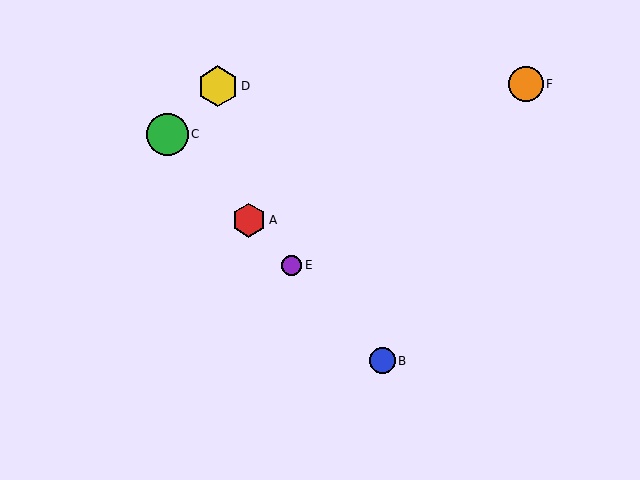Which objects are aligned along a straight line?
Objects A, B, C, E are aligned along a straight line.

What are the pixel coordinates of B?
Object B is at (382, 361).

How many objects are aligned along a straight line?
4 objects (A, B, C, E) are aligned along a straight line.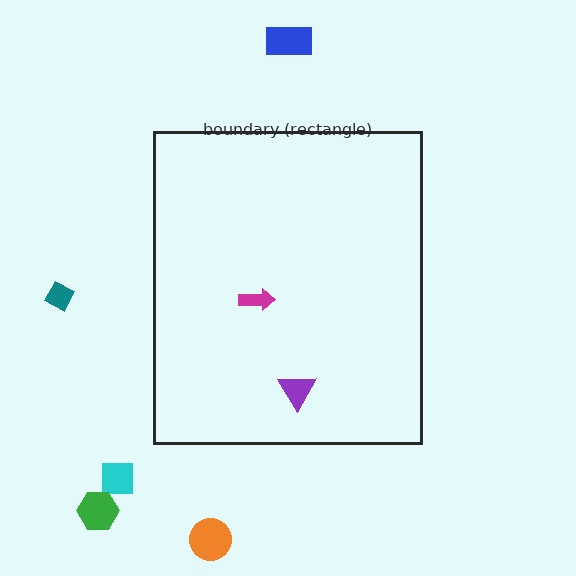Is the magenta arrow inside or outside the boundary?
Inside.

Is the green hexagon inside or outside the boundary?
Outside.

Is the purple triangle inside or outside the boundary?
Inside.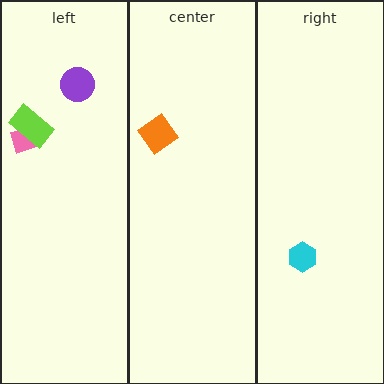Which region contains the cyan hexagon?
The right region.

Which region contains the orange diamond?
The center region.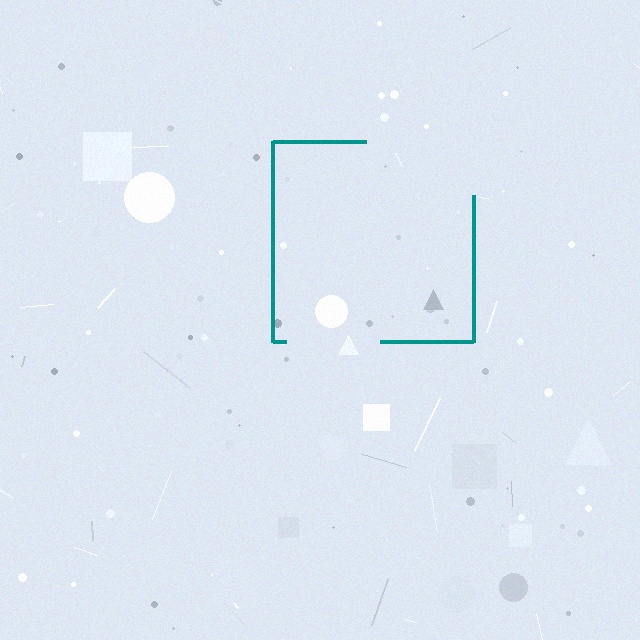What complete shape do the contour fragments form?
The contour fragments form a square.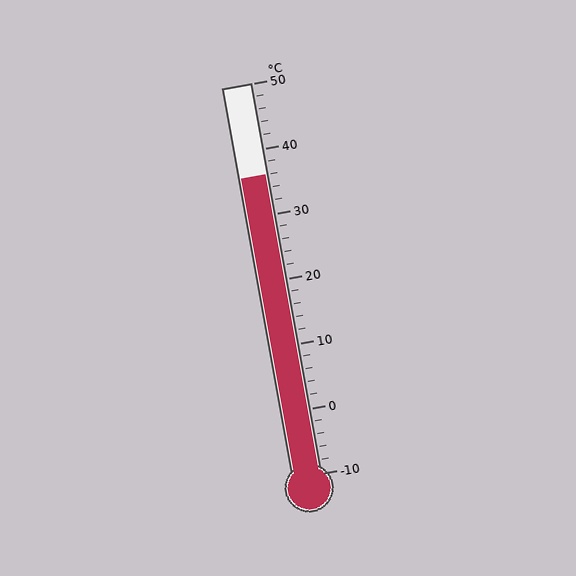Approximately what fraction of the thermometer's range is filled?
The thermometer is filled to approximately 75% of its range.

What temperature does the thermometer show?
The thermometer shows approximately 36°C.